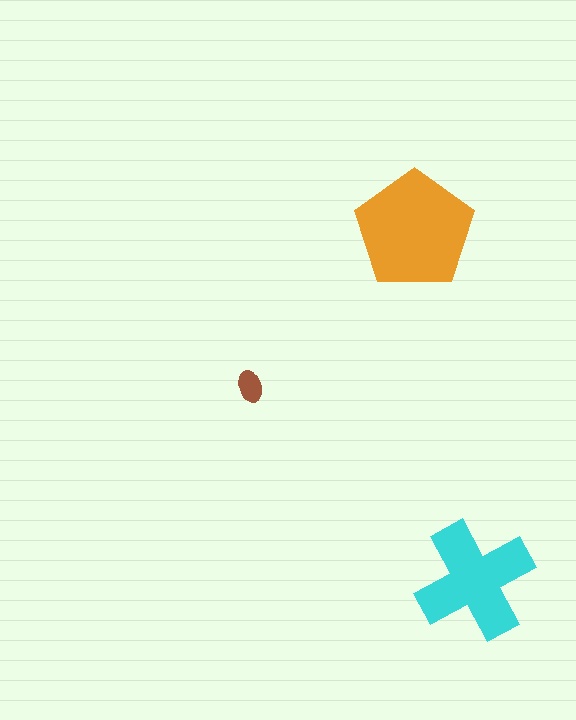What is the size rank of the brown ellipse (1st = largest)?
3rd.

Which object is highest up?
The orange pentagon is topmost.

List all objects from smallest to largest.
The brown ellipse, the cyan cross, the orange pentagon.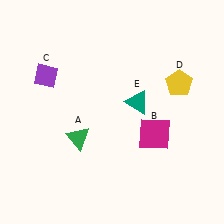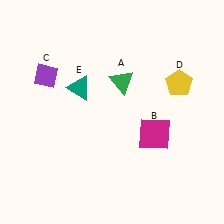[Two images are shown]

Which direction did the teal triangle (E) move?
The teal triangle (E) moved left.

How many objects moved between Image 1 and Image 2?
2 objects moved between the two images.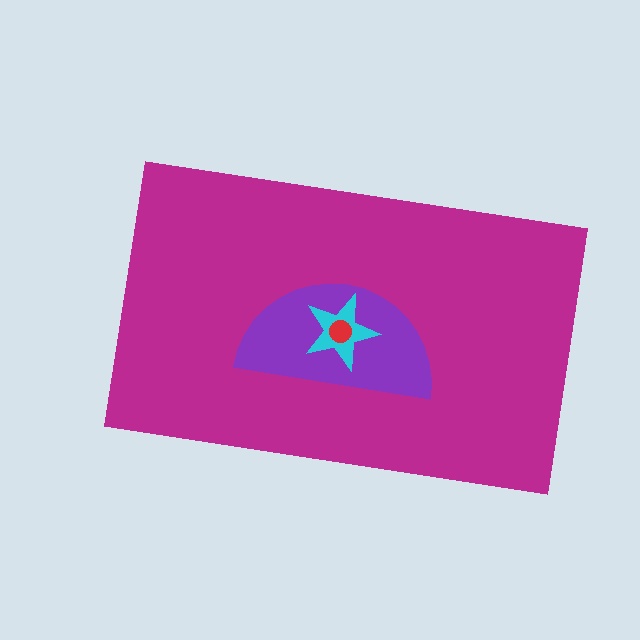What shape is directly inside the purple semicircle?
The cyan star.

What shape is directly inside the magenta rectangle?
The purple semicircle.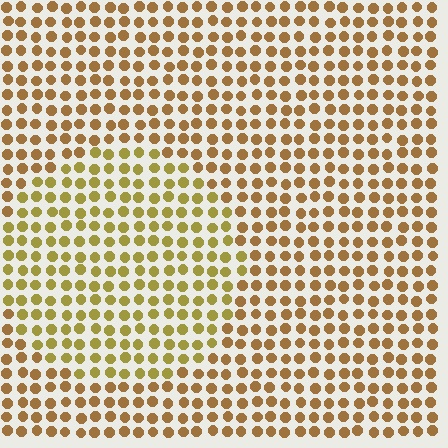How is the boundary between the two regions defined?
The boundary is defined purely by a slight shift in hue (about 23 degrees). Spacing, size, and orientation are identical on both sides.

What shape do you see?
I see a circle.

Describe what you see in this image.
The image is filled with small brown elements in a uniform arrangement. A circle-shaped region is visible where the elements are tinted to a slightly different hue, forming a subtle color boundary.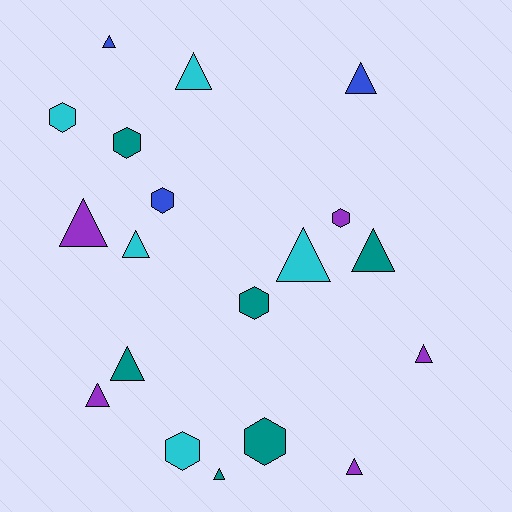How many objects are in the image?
There are 19 objects.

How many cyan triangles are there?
There are 3 cyan triangles.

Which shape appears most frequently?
Triangle, with 12 objects.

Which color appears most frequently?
Teal, with 6 objects.